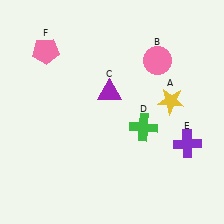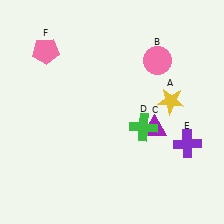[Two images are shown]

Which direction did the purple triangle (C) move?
The purple triangle (C) moved right.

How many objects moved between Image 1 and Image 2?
1 object moved between the two images.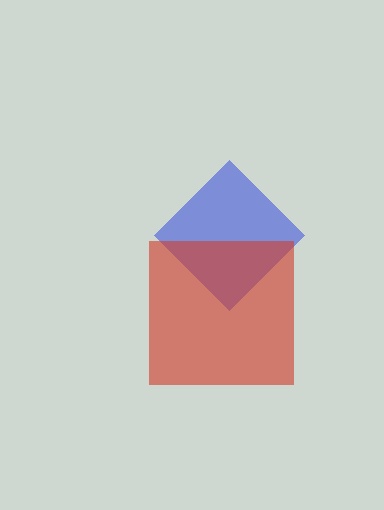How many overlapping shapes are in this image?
There are 2 overlapping shapes in the image.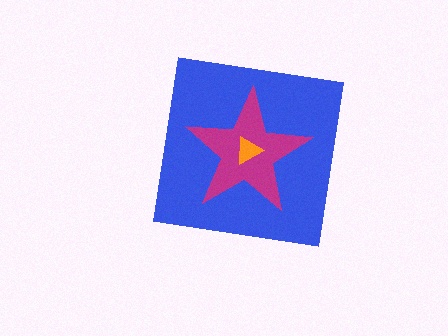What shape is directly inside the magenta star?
The orange triangle.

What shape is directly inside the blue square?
The magenta star.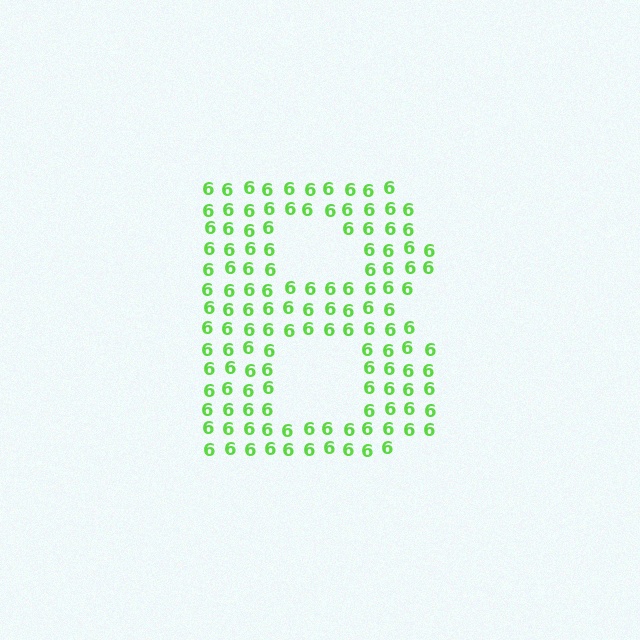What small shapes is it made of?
It is made of small digit 6's.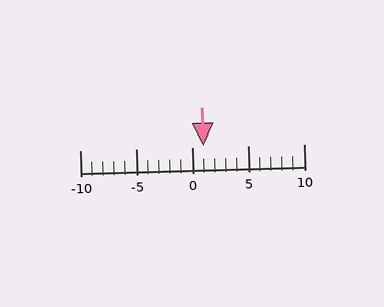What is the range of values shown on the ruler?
The ruler shows values from -10 to 10.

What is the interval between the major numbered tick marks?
The major tick marks are spaced 5 units apart.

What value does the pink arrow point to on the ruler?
The pink arrow points to approximately 1.